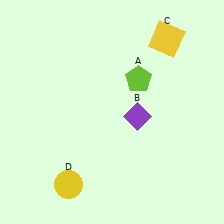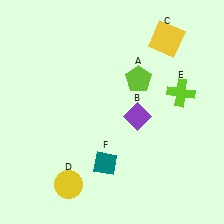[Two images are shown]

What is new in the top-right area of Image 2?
A lime cross (E) was added in the top-right area of Image 2.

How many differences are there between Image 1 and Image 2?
There are 2 differences between the two images.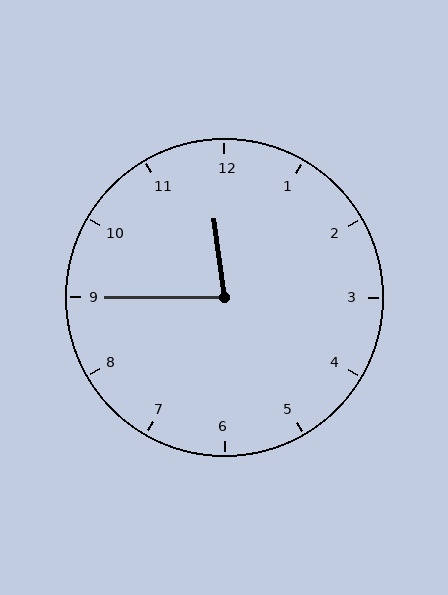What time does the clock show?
11:45.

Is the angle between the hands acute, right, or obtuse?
It is acute.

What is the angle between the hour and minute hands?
Approximately 82 degrees.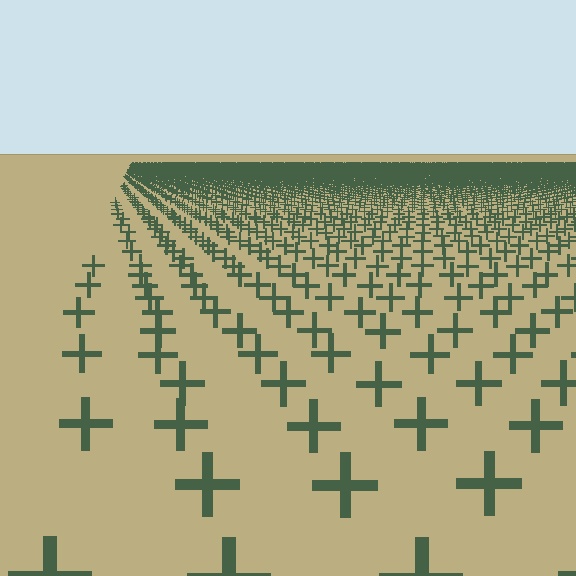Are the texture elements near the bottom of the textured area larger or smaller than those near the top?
Larger. Near the bottom, elements are closer to the viewer and appear at a bigger on-screen size.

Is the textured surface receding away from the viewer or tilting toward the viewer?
The surface is receding away from the viewer. Texture elements get smaller and denser toward the top.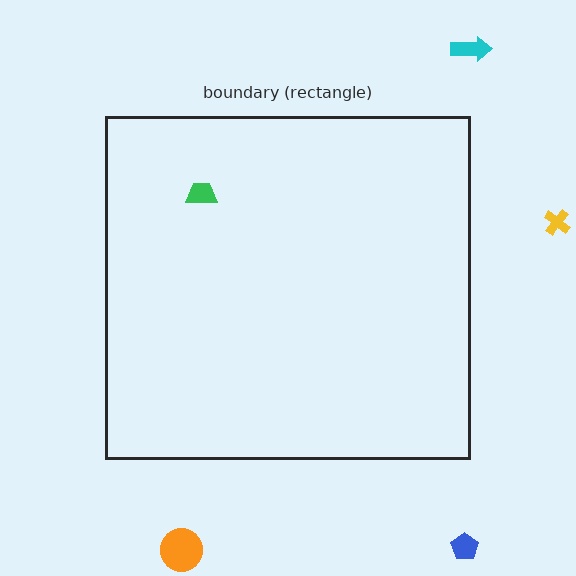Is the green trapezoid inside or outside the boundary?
Inside.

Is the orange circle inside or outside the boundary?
Outside.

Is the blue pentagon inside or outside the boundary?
Outside.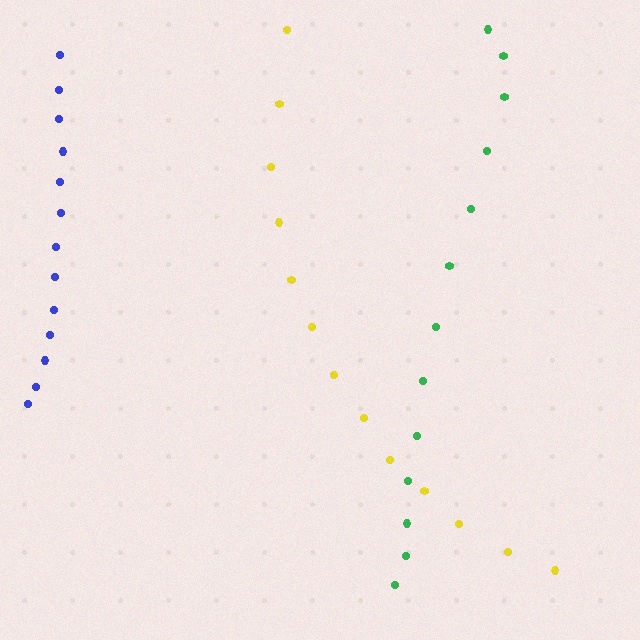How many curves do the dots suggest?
There are 3 distinct paths.